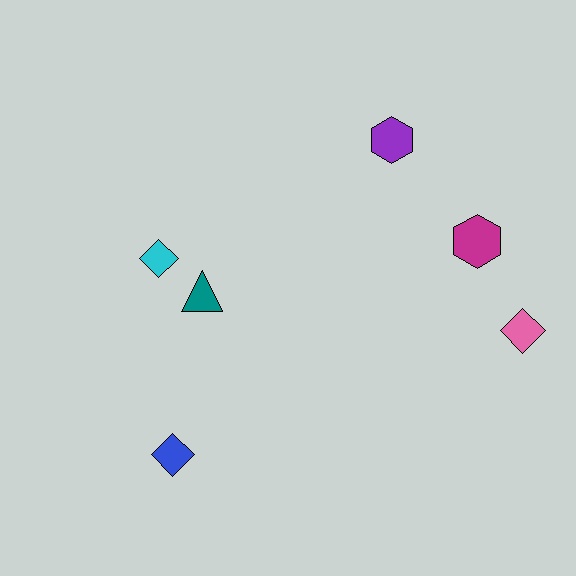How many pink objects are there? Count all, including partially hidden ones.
There is 1 pink object.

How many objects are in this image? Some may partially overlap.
There are 6 objects.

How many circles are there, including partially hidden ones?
There are no circles.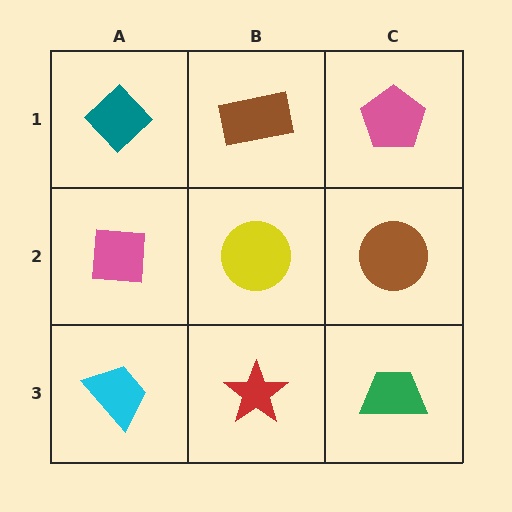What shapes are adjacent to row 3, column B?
A yellow circle (row 2, column B), a cyan trapezoid (row 3, column A), a green trapezoid (row 3, column C).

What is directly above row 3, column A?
A pink square.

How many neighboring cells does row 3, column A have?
2.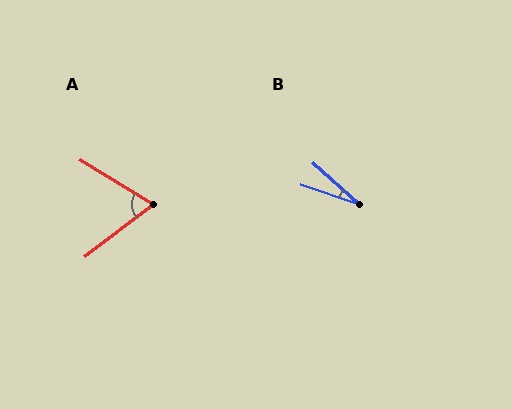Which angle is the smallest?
B, at approximately 23 degrees.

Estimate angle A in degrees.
Approximately 68 degrees.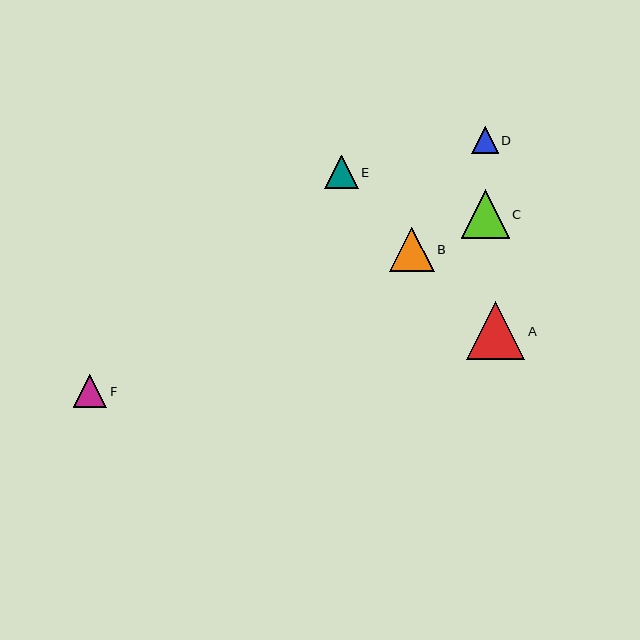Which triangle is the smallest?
Triangle D is the smallest with a size of approximately 27 pixels.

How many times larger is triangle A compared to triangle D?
Triangle A is approximately 2.2 times the size of triangle D.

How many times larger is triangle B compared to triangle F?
Triangle B is approximately 1.3 times the size of triangle F.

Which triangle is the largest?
Triangle A is the largest with a size of approximately 58 pixels.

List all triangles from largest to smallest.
From largest to smallest: A, C, B, F, E, D.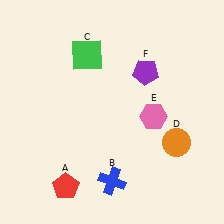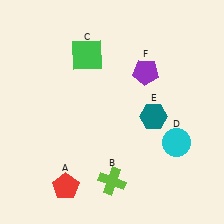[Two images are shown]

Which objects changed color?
B changed from blue to lime. D changed from orange to cyan. E changed from pink to teal.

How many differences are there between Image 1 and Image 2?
There are 3 differences between the two images.